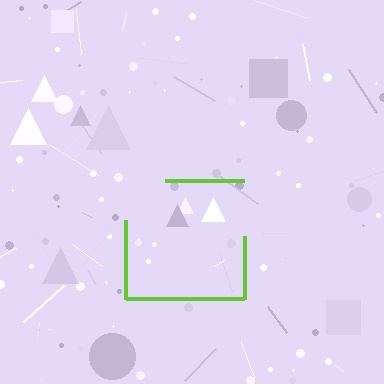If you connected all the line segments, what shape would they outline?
They would outline a square.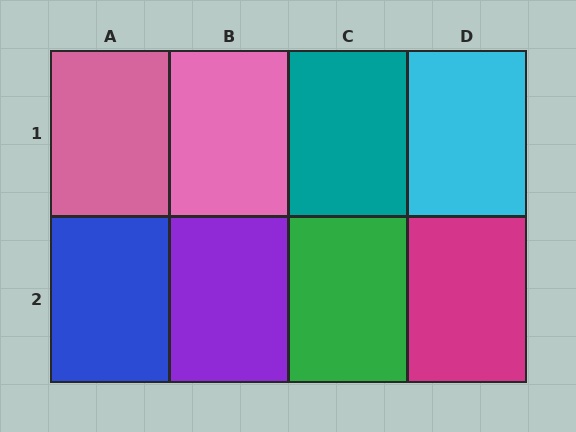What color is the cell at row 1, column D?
Cyan.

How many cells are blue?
1 cell is blue.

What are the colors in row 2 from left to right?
Blue, purple, green, magenta.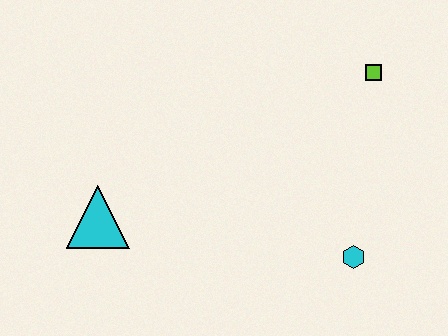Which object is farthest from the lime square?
The cyan triangle is farthest from the lime square.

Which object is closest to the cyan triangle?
The cyan hexagon is closest to the cyan triangle.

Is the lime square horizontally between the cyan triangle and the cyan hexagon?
No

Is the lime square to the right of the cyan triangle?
Yes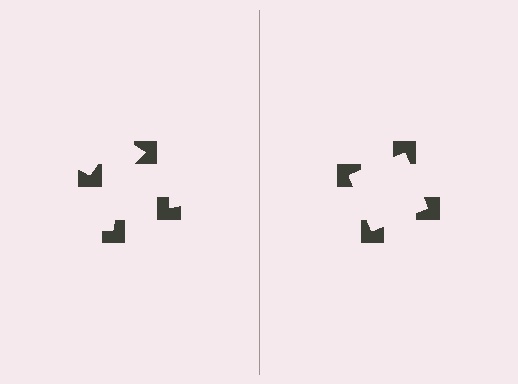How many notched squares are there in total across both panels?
8 — 4 on each side.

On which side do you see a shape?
An illusory square appears on the right side. On the left side the wedge cuts are rotated, so no coherent shape forms.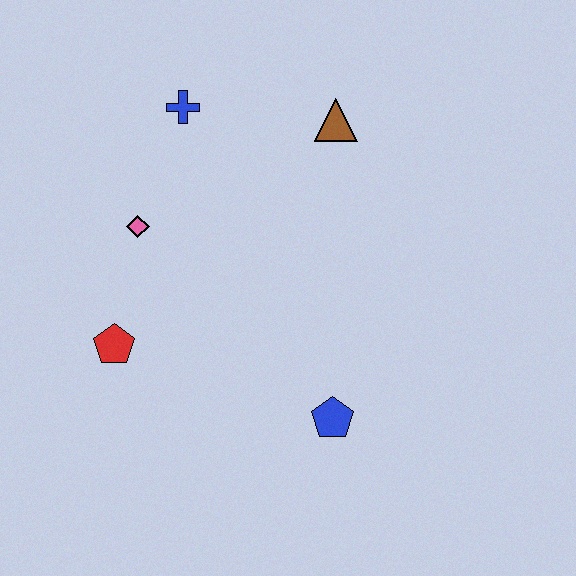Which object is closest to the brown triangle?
The blue cross is closest to the brown triangle.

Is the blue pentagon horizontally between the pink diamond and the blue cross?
No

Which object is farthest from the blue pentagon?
The blue cross is farthest from the blue pentagon.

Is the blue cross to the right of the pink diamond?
Yes